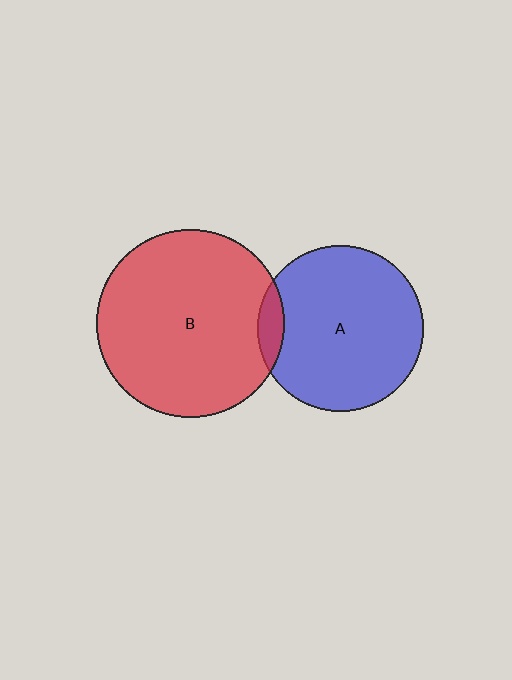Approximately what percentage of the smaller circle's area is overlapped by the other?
Approximately 10%.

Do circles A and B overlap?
Yes.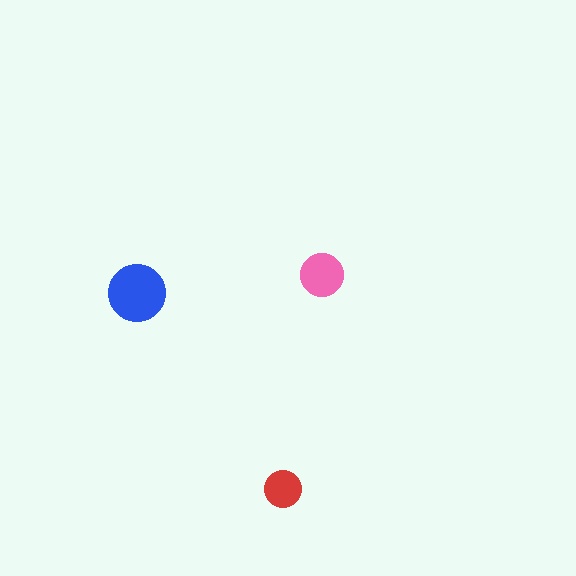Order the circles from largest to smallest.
the blue one, the pink one, the red one.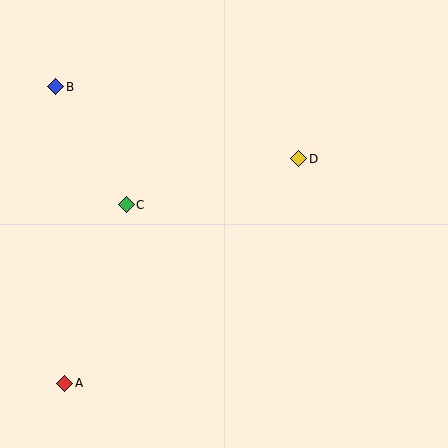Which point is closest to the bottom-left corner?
Point A is closest to the bottom-left corner.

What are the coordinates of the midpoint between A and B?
The midpoint between A and B is at (60, 235).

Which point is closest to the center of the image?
Point D at (299, 159) is closest to the center.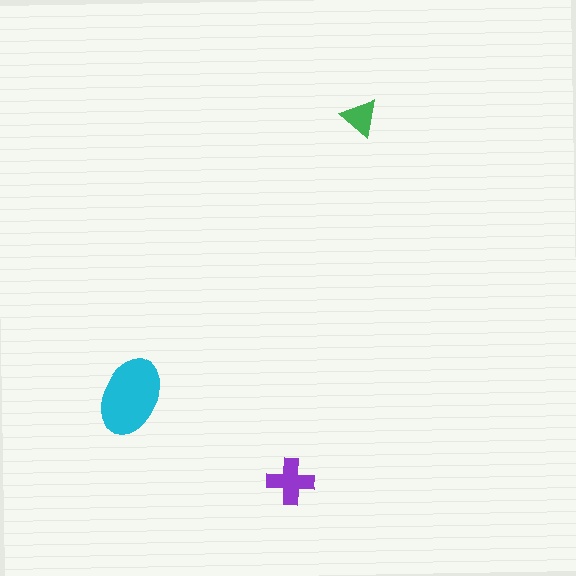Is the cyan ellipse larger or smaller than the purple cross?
Larger.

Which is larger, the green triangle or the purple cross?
The purple cross.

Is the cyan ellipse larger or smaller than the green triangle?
Larger.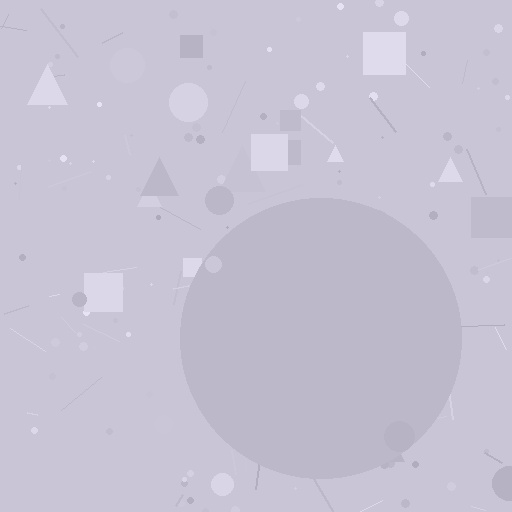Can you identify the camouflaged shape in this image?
The camouflaged shape is a circle.